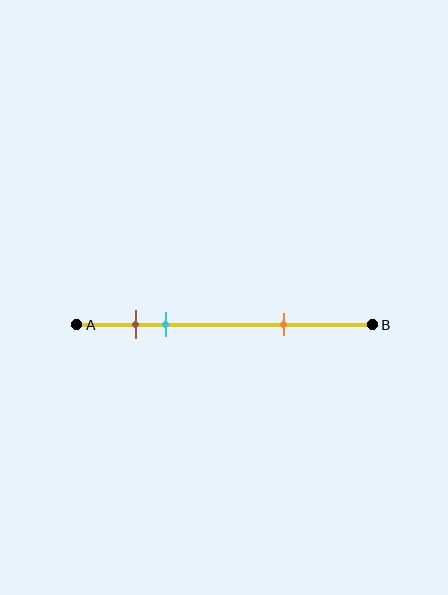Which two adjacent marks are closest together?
The brown and cyan marks are the closest adjacent pair.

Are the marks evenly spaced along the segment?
No, the marks are not evenly spaced.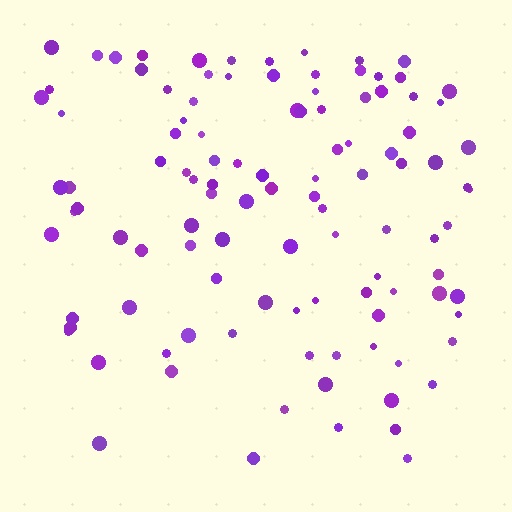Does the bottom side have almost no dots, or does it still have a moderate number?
Still a moderate number, just noticeably fewer than the top.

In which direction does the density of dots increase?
From bottom to top, with the top side densest.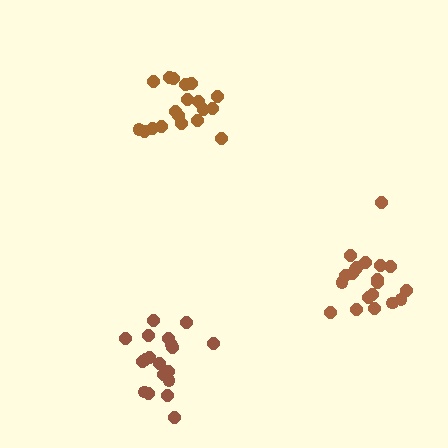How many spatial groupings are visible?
There are 3 spatial groupings.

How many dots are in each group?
Group 1: 20 dots, Group 2: 19 dots, Group 3: 19 dots (58 total).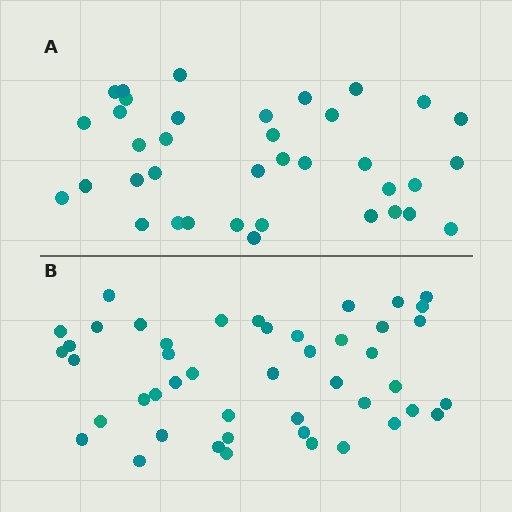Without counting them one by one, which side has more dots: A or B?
Region B (the bottom region) has more dots.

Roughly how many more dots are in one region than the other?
Region B has roughly 8 or so more dots than region A.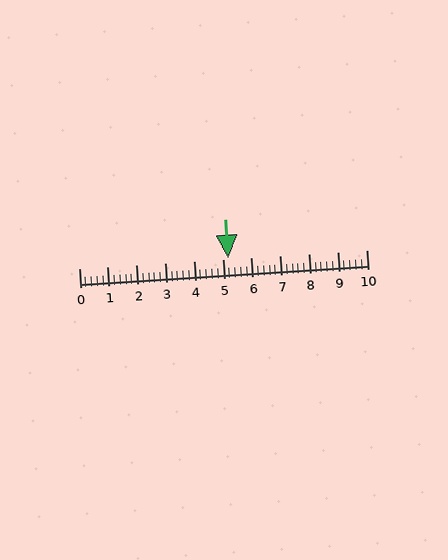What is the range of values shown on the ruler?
The ruler shows values from 0 to 10.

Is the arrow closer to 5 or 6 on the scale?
The arrow is closer to 5.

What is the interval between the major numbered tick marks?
The major tick marks are spaced 1 units apart.